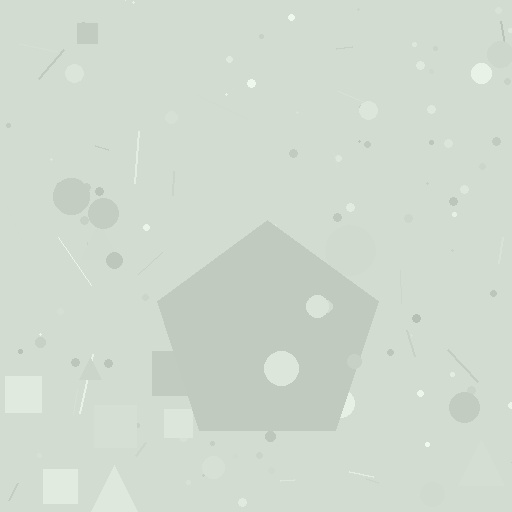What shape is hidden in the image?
A pentagon is hidden in the image.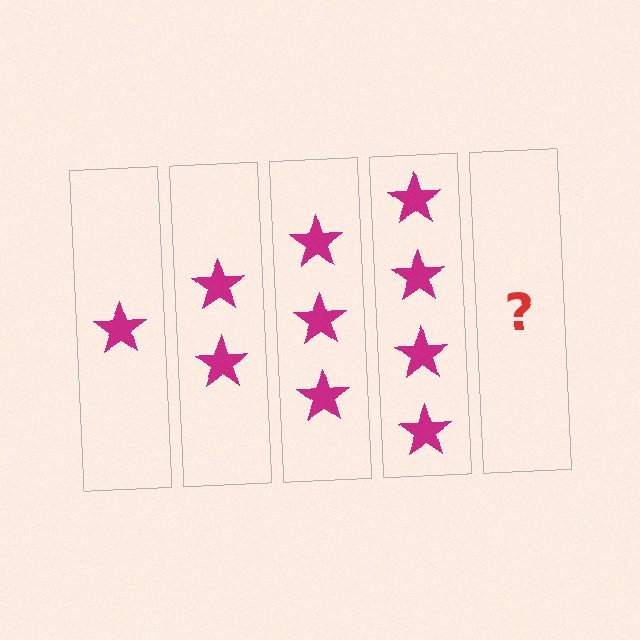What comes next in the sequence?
The next element should be 5 stars.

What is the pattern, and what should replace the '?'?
The pattern is that each step adds one more star. The '?' should be 5 stars.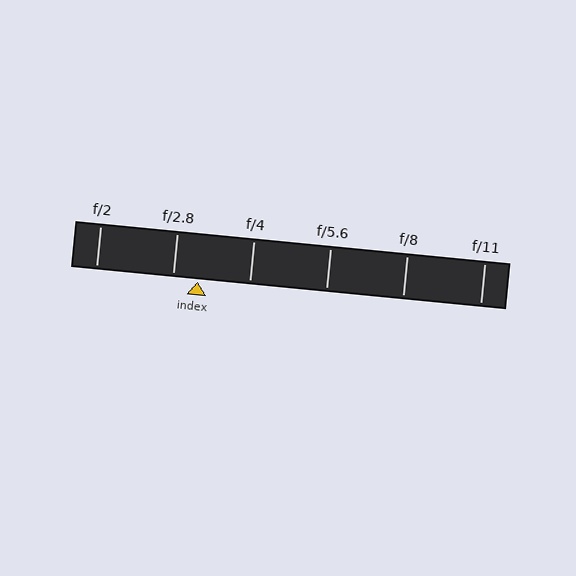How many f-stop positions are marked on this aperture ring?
There are 6 f-stop positions marked.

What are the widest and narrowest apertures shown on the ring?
The widest aperture shown is f/2 and the narrowest is f/11.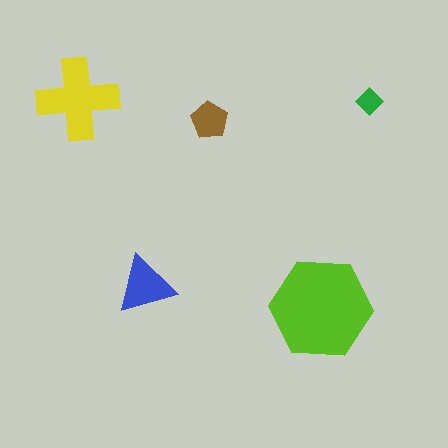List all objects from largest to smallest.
The lime hexagon, the yellow cross, the blue triangle, the brown pentagon, the green diamond.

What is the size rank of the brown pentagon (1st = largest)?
4th.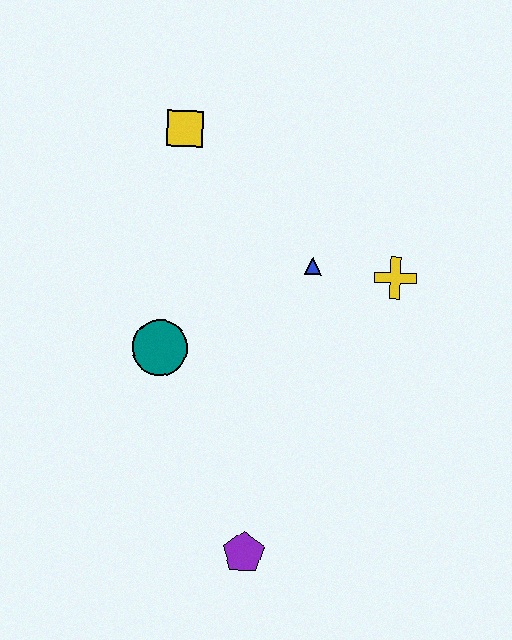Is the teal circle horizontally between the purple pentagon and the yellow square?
No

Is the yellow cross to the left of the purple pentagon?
No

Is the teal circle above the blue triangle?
No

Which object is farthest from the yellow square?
The purple pentagon is farthest from the yellow square.